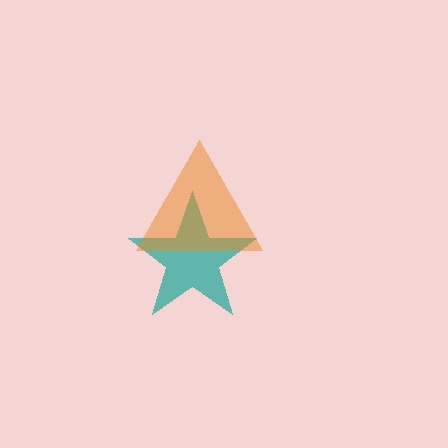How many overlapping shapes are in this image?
There are 2 overlapping shapes in the image.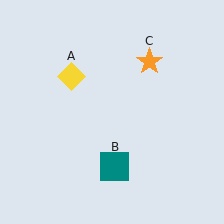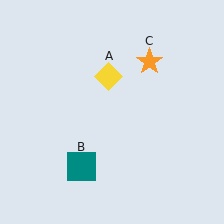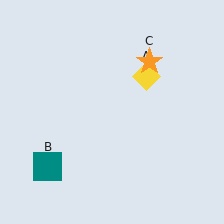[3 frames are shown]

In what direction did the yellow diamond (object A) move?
The yellow diamond (object A) moved right.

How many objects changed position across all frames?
2 objects changed position: yellow diamond (object A), teal square (object B).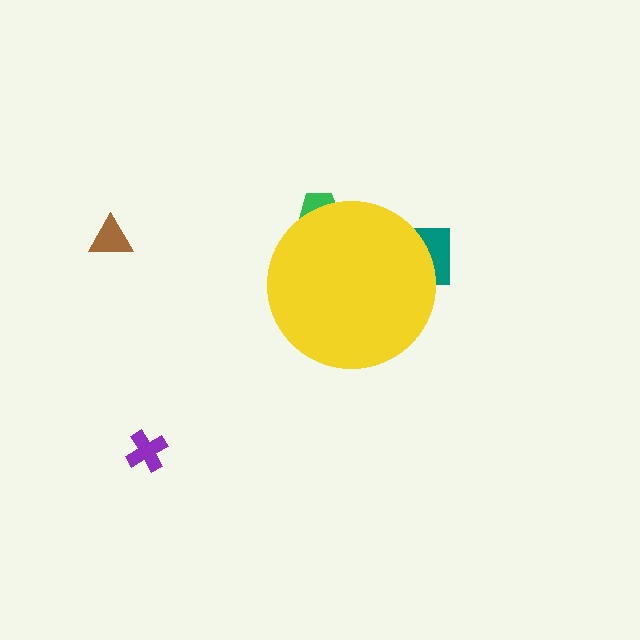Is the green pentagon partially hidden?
Yes, the green pentagon is partially hidden behind the yellow circle.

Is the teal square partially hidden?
Yes, the teal square is partially hidden behind the yellow circle.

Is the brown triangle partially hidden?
No, the brown triangle is fully visible.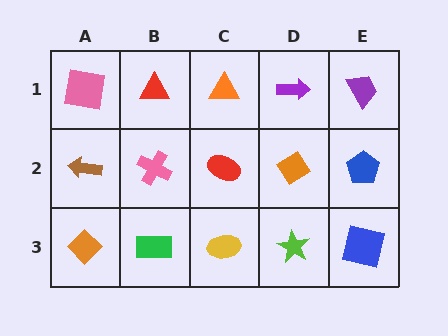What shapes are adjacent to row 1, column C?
A red ellipse (row 2, column C), a red triangle (row 1, column B), a purple arrow (row 1, column D).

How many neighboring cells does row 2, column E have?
3.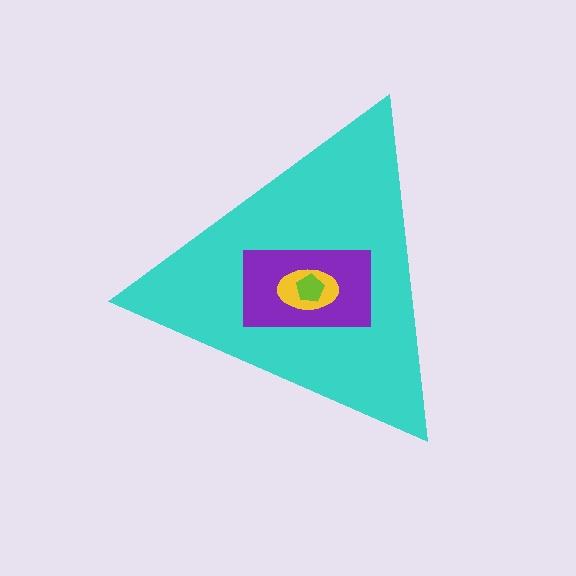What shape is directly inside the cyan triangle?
The purple rectangle.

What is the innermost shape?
The lime pentagon.